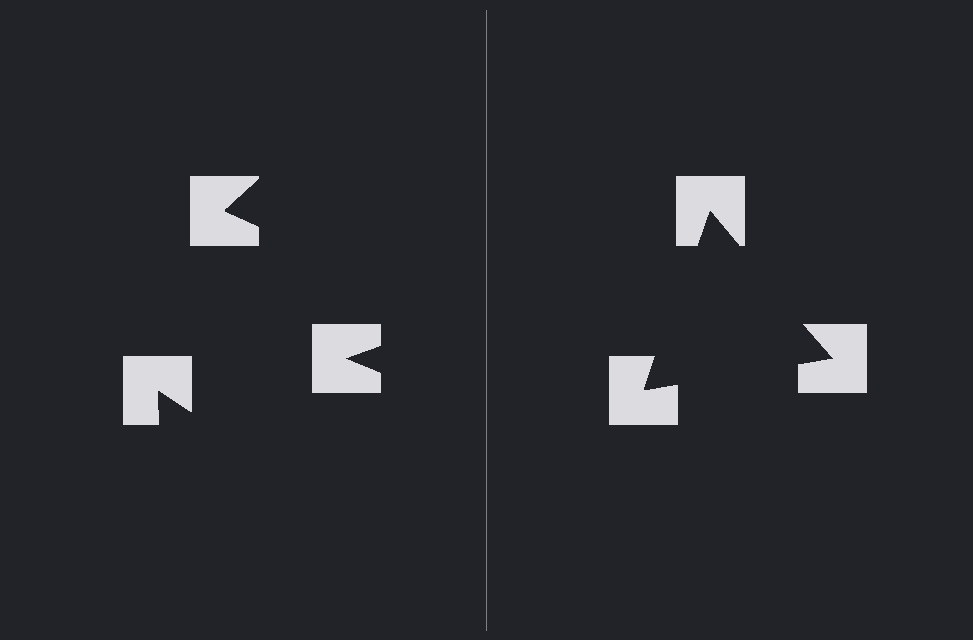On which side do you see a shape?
An illusory triangle appears on the right side. On the left side the wedge cuts are rotated, so no coherent shape forms.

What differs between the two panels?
The notched squares are positioned identically on both sides; only the wedge orientations differ. On the right they align to a triangle; on the left they are misaligned.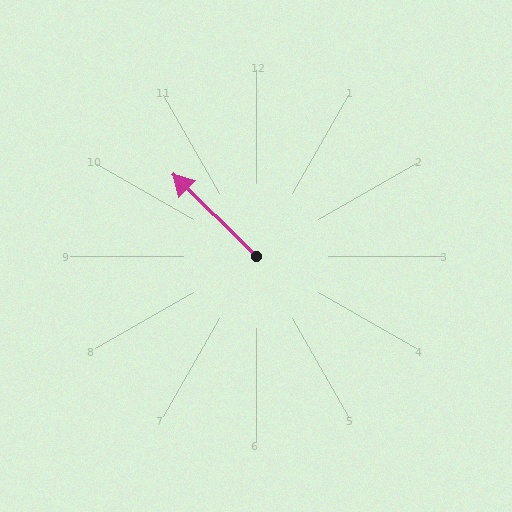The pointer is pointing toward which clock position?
Roughly 10 o'clock.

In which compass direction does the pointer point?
Northwest.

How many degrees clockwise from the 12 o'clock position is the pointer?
Approximately 314 degrees.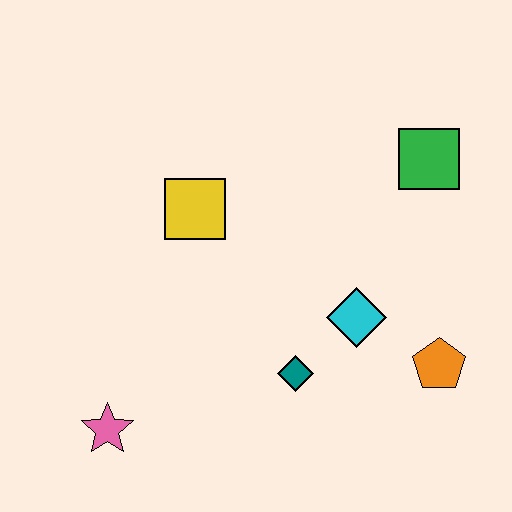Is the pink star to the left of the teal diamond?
Yes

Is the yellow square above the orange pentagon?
Yes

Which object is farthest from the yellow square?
The orange pentagon is farthest from the yellow square.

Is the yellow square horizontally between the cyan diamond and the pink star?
Yes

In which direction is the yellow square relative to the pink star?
The yellow square is above the pink star.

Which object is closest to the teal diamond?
The cyan diamond is closest to the teal diamond.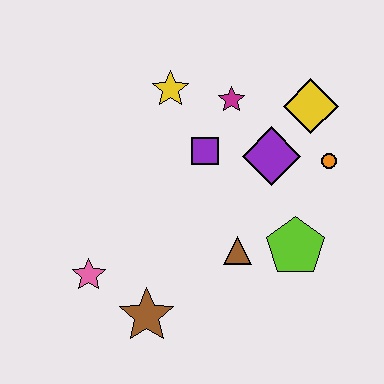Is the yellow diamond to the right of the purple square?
Yes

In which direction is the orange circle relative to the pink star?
The orange circle is to the right of the pink star.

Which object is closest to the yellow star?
The magenta star is closest to the yellow star.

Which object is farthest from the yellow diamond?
The pink star is farthest from the yellow diamond.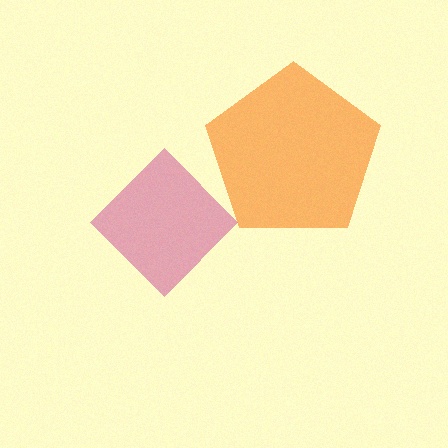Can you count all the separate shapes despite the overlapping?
Yes, there are 2 separate shapes.